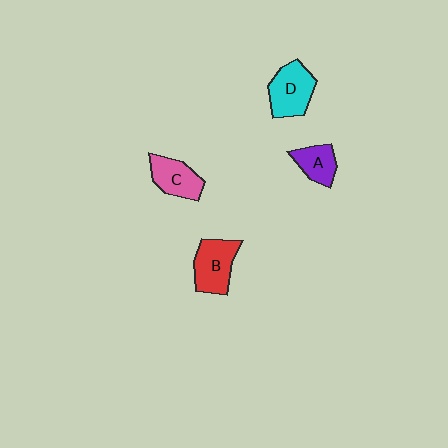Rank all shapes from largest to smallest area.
From largest to smallest: D (cyan), B (red), C (pink), A (purple).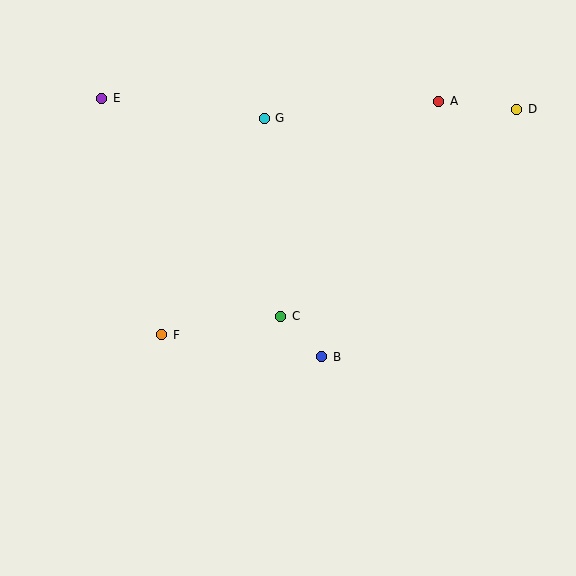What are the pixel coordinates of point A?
Point A is at (439, 101).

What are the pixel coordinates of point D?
Point D is at (517, 109).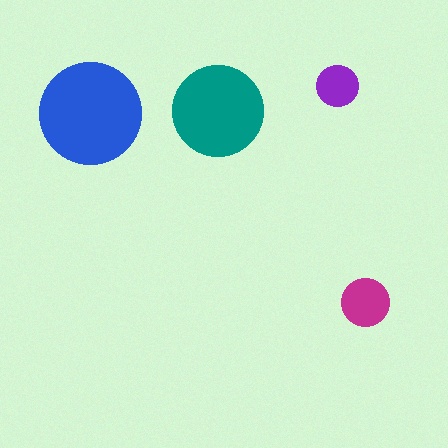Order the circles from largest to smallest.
the blue one, the teal one, the magenta one, the purple one.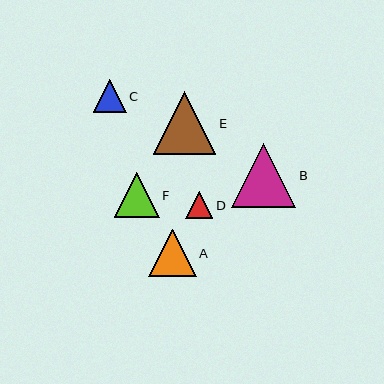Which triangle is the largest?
Triangle B is the largest with a size of approximately 64 pixels.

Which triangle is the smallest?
Triangle D is the smallest with a size of approximately 27 pixels.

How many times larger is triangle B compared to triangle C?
Triangle B is approximately 1.9 times the size of triangle C.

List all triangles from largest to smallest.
From largest to smallest: B, E, A, F, C, D.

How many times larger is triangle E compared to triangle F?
Triangle E is approximately 1.4 times the size of triangle F.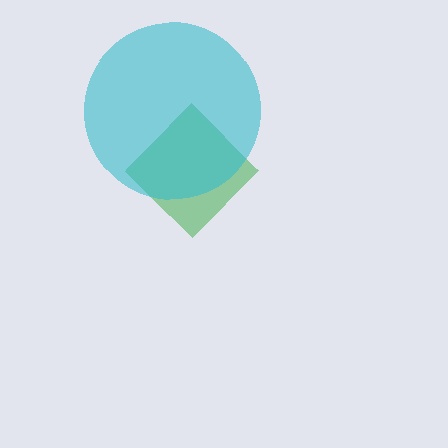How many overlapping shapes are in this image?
There are 2 overlapping shapes in the image.